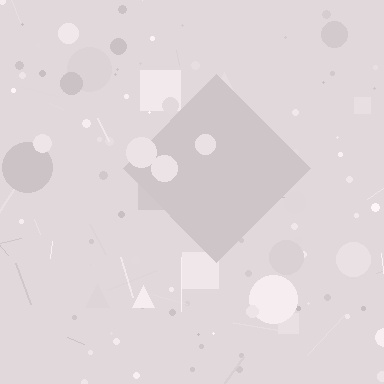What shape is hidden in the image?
A diamond is hidden in the image.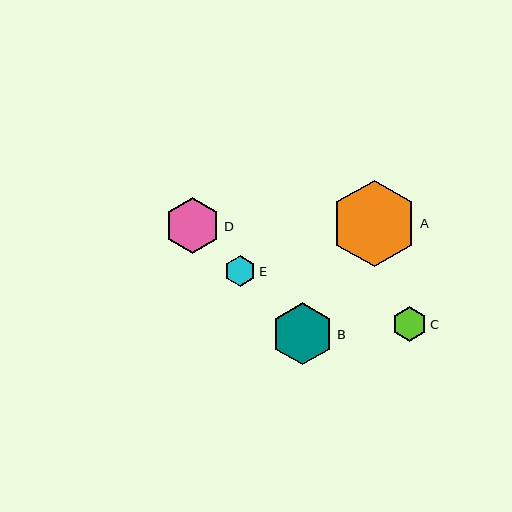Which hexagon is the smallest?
Hexagon E is the smallest with a size of approximately 32 pixels.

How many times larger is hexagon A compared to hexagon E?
Hexagon A is approximately 2.7 times the size of hexagon E.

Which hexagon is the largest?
Hexagon A is the largest with a size of approximately 87 pixels.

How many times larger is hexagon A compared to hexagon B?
Hexagon A is approximately 1.4 times the size of hexagon B.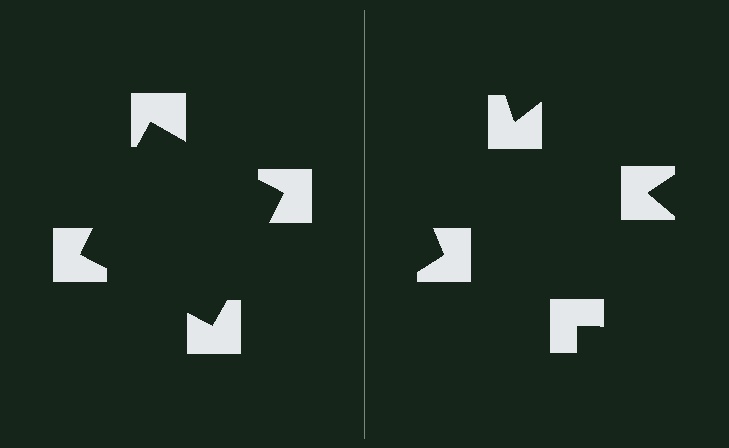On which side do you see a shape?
An illusory square appears on the left side. On the right side the wedge cuts are rotated, so no coherent shape forms.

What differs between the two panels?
The notched squares are positioned identically on both sides; only the wedge orientations differ. On the left they align to a square; on the right they are misaligned.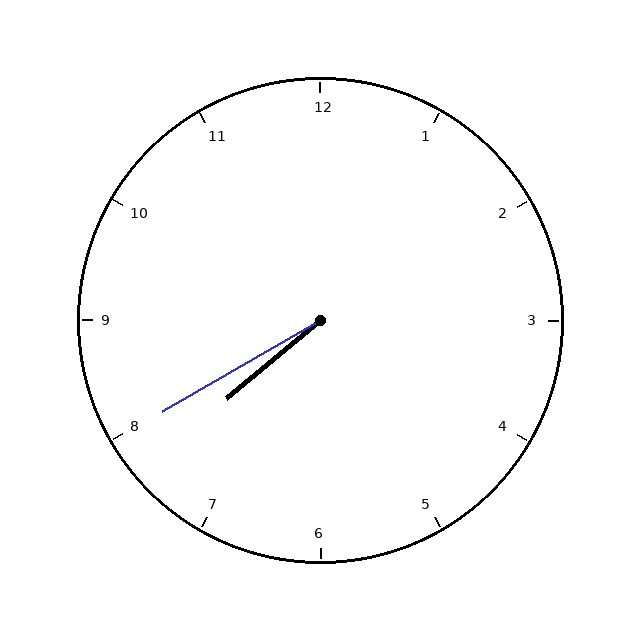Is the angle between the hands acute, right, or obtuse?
It is acute.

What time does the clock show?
7:40.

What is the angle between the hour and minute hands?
Approximately 10 degrees.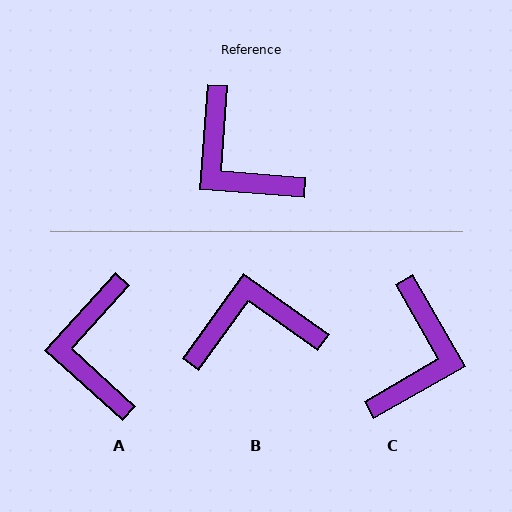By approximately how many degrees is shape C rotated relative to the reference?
Approximately 124 degrees counter-clockwise.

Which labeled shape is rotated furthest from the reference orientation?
C, about 124 degrees away.